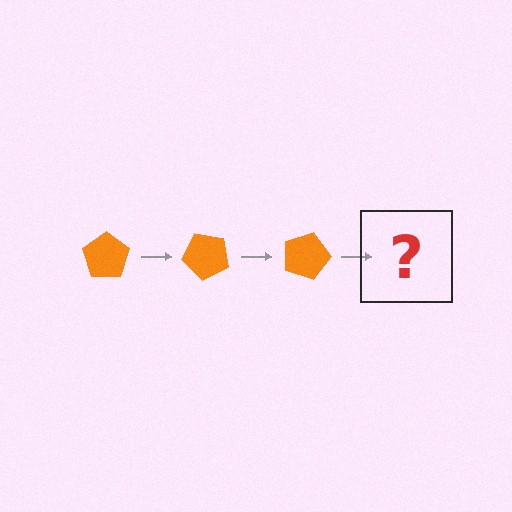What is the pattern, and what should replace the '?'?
The pattern is that the pentagon rotates 45 degrees each step. The '?' should be an orange pentagon rotated 135 degrees.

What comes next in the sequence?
The next element should be an orange pentagon rotated 135 degrees.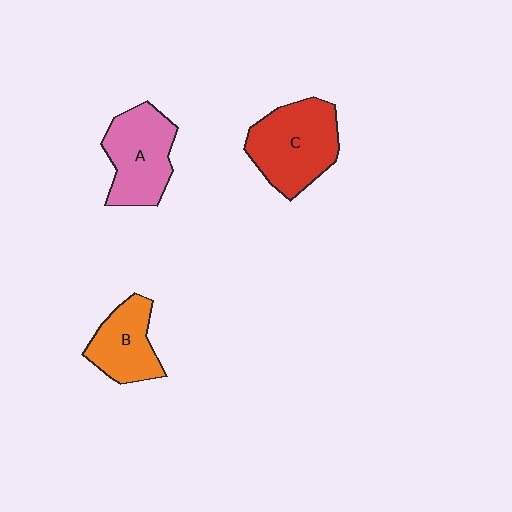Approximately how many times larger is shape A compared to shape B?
Approximately 1.3 times.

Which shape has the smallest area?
Shape B (orange).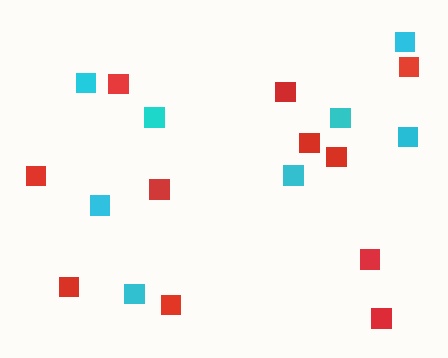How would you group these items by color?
There are 2 groups: one group of red squares (11) and one group of cyan squares (8).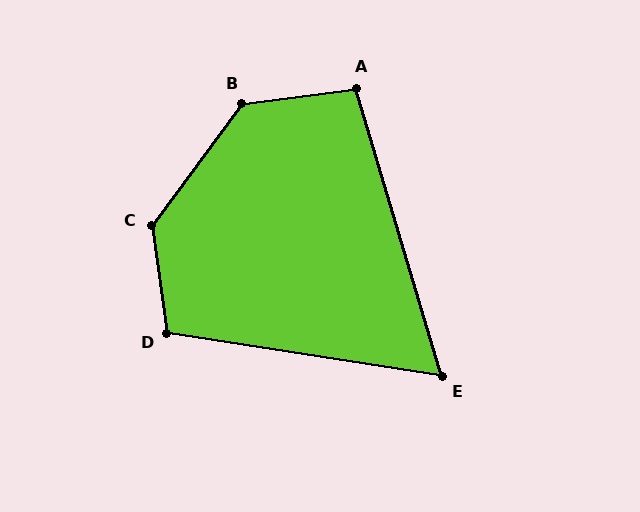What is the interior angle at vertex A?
Approximately 99 degrees (obtuse).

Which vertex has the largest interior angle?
C, at approximately 135 degrees.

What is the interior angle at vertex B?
Approximately 134 degrees (obtuse).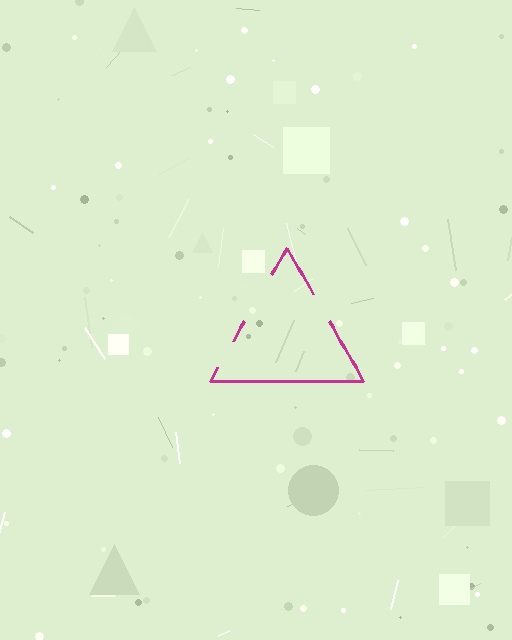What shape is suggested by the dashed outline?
The dashed outline suggests a triangle.